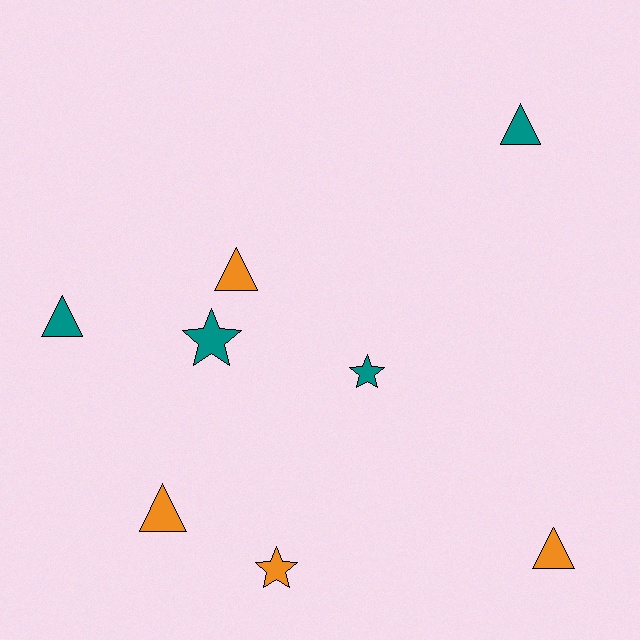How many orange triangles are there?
There are 3 orange triangles.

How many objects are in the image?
There are 8 objects.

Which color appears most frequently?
Orange, with 4 objects.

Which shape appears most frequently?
Triangle, with 5 objects.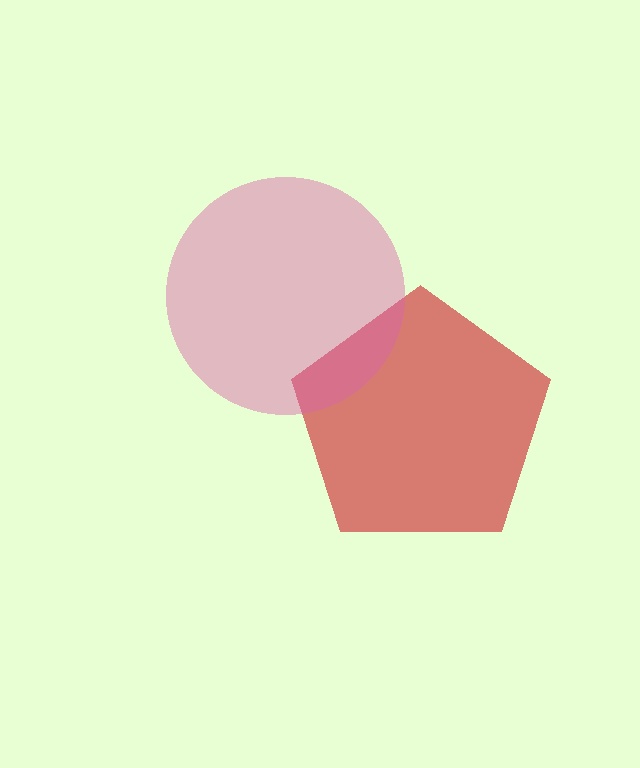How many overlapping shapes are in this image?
There are 2 overlapping shapes in the image.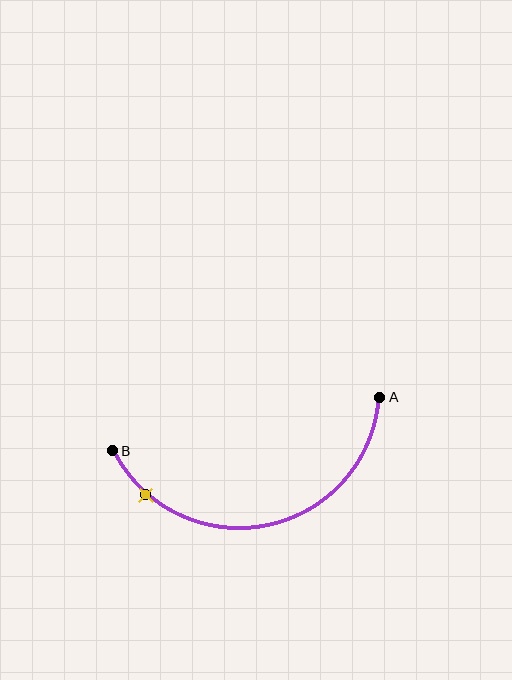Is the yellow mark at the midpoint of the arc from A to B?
No. The yellow mark lies on the arc but is closer to endpoint B. The arc midpoint would be at the point on the curve equidistant along the arc from both A and B.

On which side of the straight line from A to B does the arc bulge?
The arc bulges below the straight line connecting A and B.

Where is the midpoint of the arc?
The arc midpoint is the point on the curve farthest from the straight line joining A and B. It sits below that line.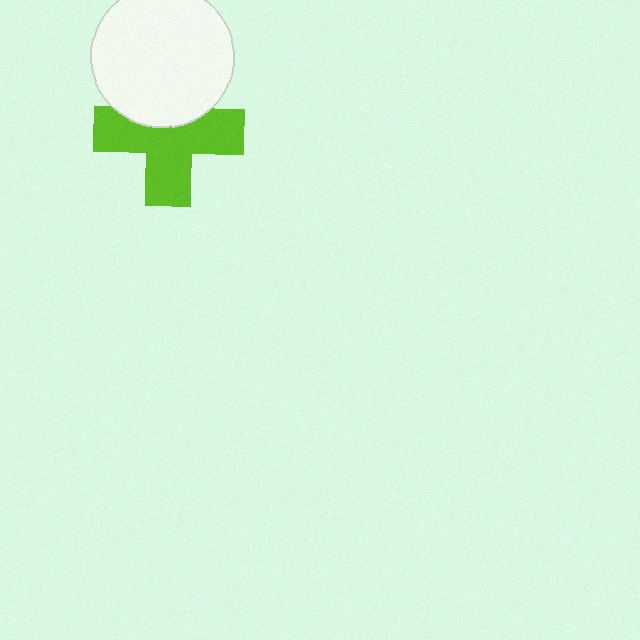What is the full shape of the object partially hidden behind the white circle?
The partially hidden object is a lime cross.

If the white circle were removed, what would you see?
You would see the complete lime cross.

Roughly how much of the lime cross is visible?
Most of it is visible (roughly 67%).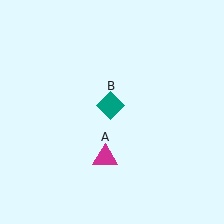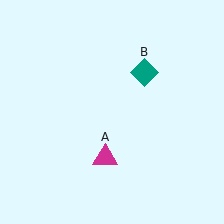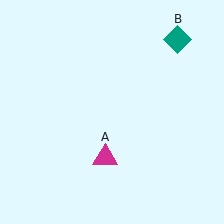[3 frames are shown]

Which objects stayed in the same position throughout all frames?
Magenta triangle (object A) remained stationary.